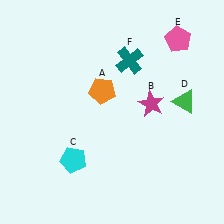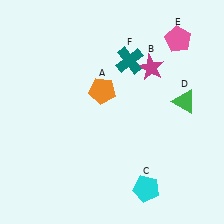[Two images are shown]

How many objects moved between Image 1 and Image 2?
2 objects moved between the two images.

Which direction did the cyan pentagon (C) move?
The cyan pentagon (C) moved right.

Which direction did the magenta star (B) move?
The magenta star (B) moved up.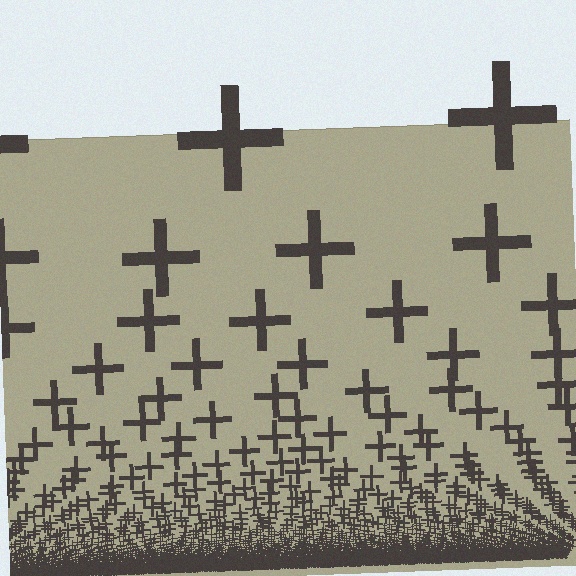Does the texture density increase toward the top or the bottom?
Density increases toward the bottom.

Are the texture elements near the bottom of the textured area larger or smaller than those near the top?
Smaller. The gradient is inverted — elements near the bottom are smaller and denser.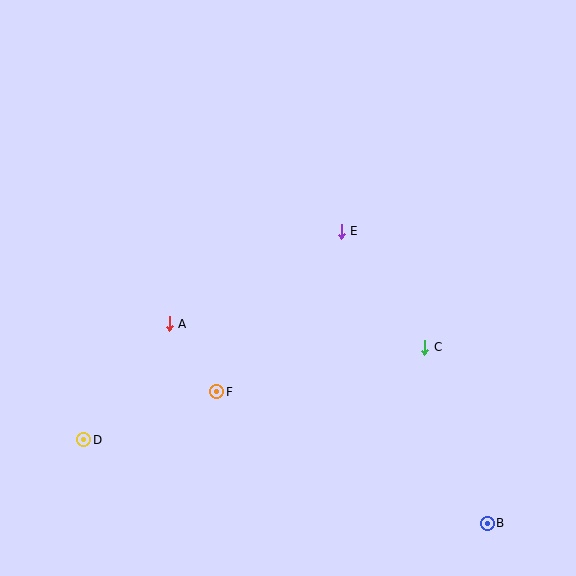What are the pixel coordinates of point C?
Point C is at (425, 347).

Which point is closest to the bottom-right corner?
Point B is closest to the bottom-right corner.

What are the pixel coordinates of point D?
Point D is at (84, 440).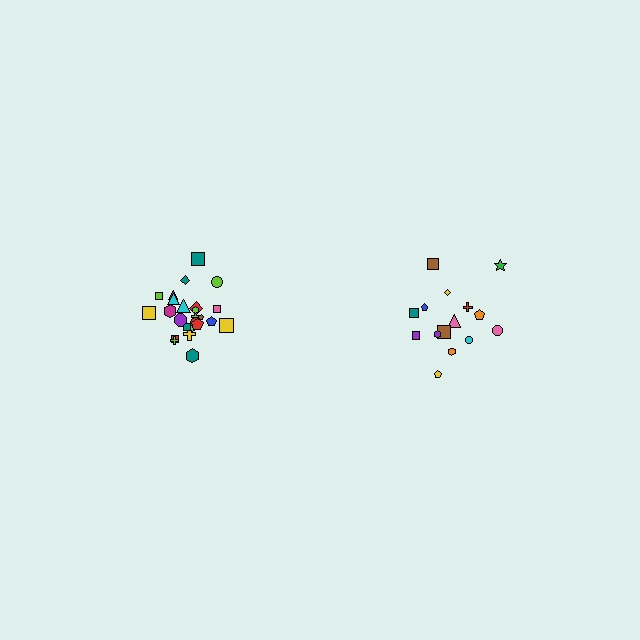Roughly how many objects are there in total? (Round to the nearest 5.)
Roughly 40 objects in total.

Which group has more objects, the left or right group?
The left group.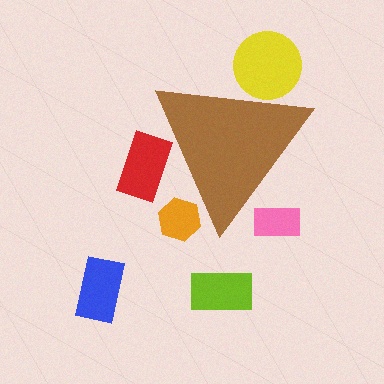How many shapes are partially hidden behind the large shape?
4 shapes are partially hidden.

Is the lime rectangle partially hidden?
No, the lime rectangle is fully visible.